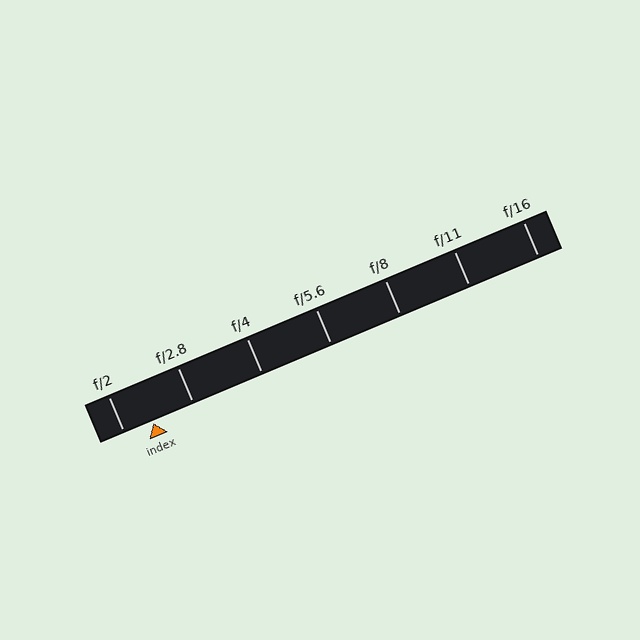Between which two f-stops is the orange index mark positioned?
The index mark is between f/2 and f/2.8.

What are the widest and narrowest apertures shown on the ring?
The widest aperture shown is f/2 and the narrowest is f/16.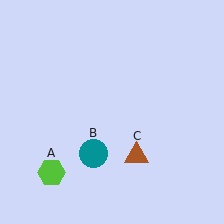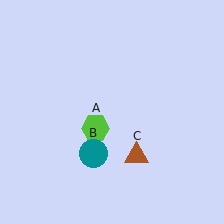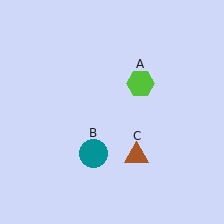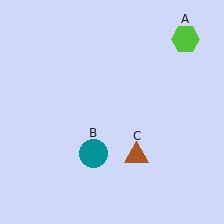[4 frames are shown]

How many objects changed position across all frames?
1 object changed position: lime hexagon (object A).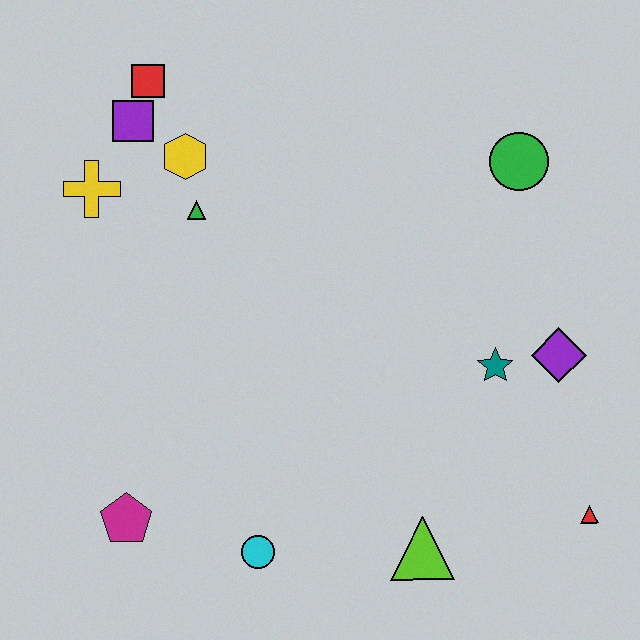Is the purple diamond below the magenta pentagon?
No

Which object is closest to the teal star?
The purple diamond is closest to the teal star.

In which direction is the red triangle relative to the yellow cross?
The red triangle is to the right of the yellow cross.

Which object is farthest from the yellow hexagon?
The red triangle is farthest from the yellow hexagon.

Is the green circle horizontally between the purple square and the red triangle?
Yes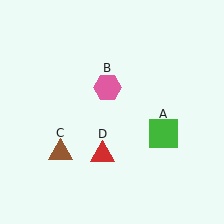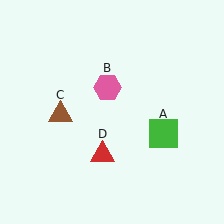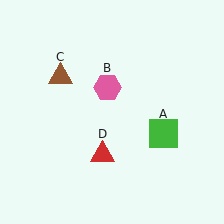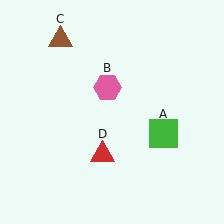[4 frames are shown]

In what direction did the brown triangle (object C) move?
The brown triangle (object C) moved up.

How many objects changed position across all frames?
1 object changed position: brown triangle (object C).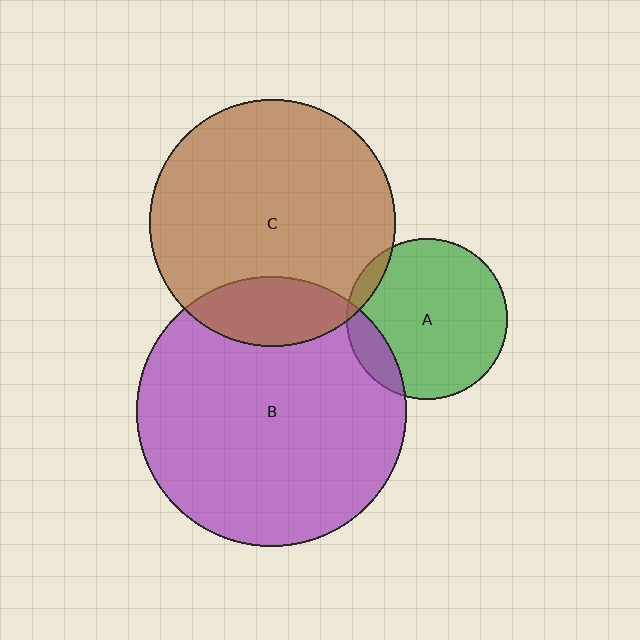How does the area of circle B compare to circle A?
Approximately 2.8 times.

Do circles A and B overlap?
Yes.